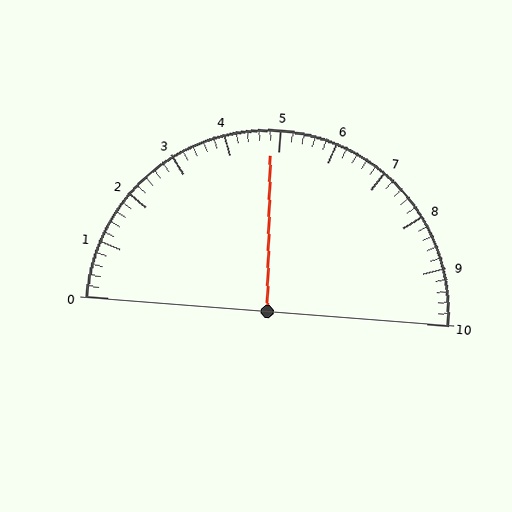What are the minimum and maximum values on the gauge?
The gauge ranges from 0 to 10.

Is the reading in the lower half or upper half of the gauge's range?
The reading is in the lower half of the range (0 to 10).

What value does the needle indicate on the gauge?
The needle indicates approximately 4.8.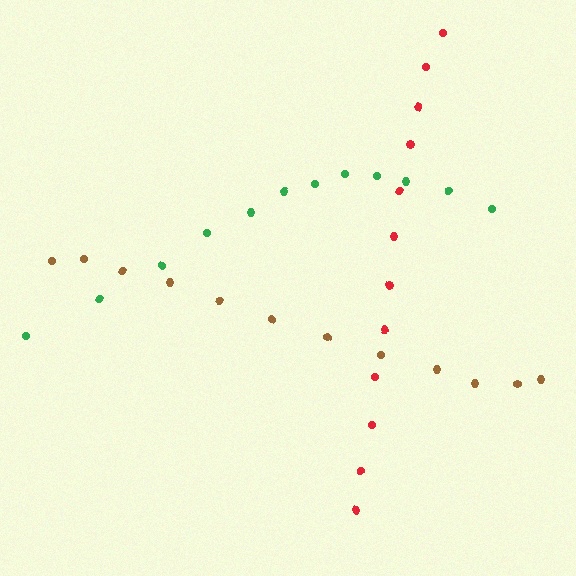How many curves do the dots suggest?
There are 3 distinct paths.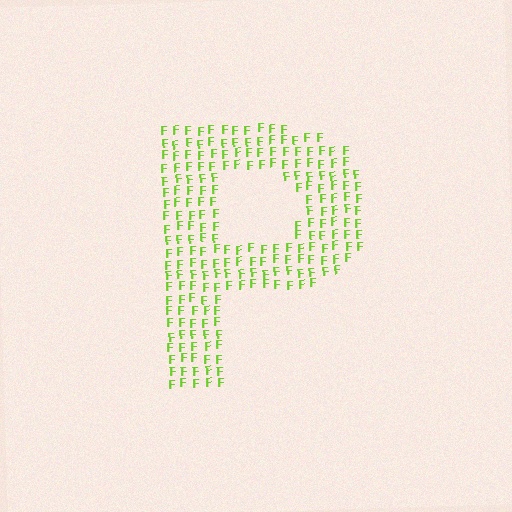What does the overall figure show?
The overall figure shows the letter P.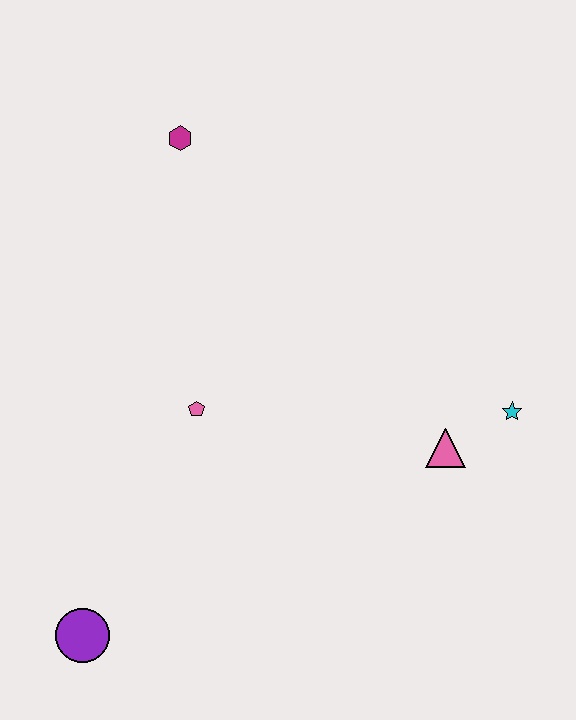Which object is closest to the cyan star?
The pink triangle is closest to the cyan star.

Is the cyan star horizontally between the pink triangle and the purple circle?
No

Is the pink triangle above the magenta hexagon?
No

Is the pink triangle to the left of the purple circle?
No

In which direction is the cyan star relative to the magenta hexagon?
The cyan star is to the right of the magenta hexagon.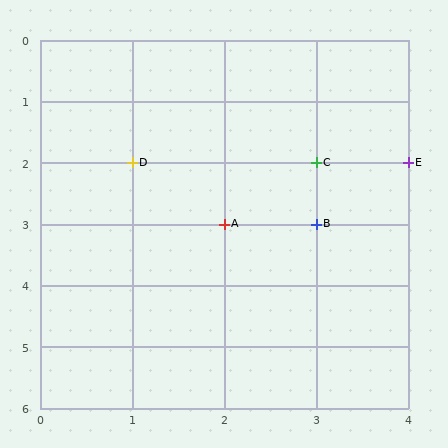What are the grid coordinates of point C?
Point C is at grid coordinates (3, 2).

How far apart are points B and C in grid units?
Points B and C are 1 row apart.